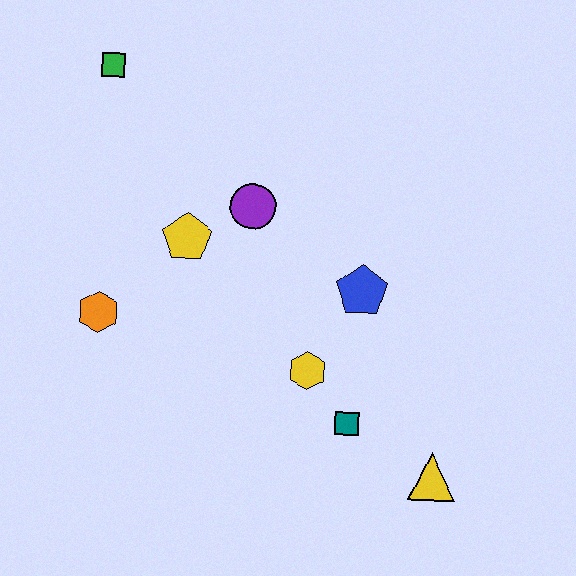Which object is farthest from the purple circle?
The yellow triangle is farthest from the purple circle.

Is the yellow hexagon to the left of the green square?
No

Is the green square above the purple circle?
Yes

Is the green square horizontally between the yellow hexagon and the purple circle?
No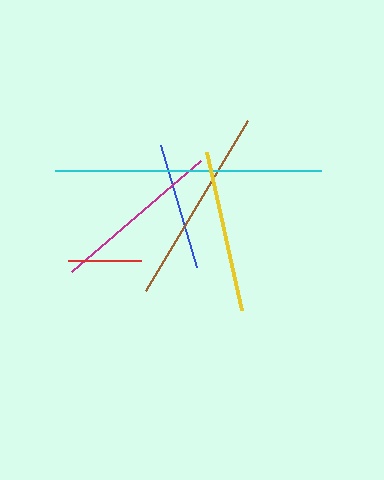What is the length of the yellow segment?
The yellow segment is approximately 162 pixels long.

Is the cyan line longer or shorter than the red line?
The cyan line is longer than the red line.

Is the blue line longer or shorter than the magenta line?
The magenta line is longer than the blue line.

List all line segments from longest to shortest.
From longest to shortest: cyan, brown, magenta, yellow, blue, red.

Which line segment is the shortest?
The red line is the shortest at approximately 73 pixels.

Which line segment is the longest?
The cyan line is the longest at approximately 267 pixels.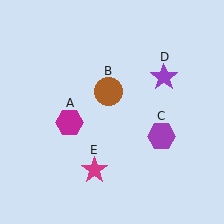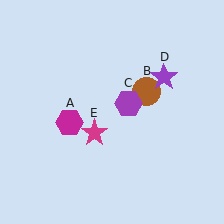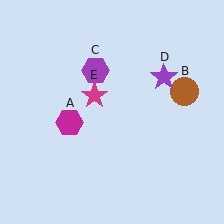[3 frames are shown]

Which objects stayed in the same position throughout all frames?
Magenta hexagon (object A) and purple star (object D) remained stationary.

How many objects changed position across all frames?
3 objects changed position: brown circle (object B), purple hexagon (object C), magenta star (object E).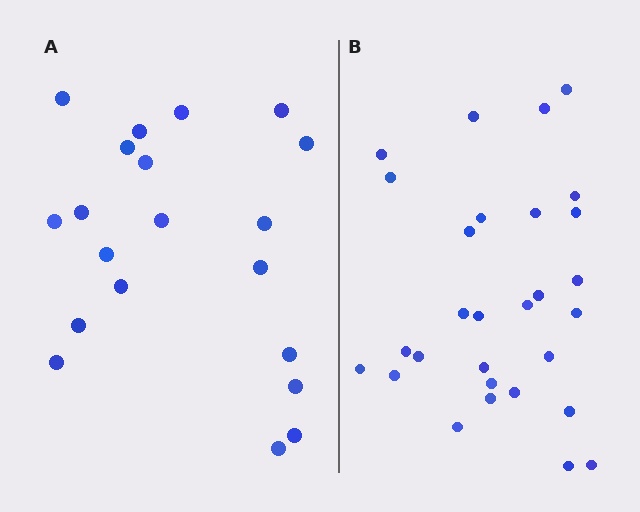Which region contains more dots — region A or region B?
Region B (the right region) has more dots.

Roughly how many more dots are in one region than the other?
Region B has roughly 8 or so more dots than region A.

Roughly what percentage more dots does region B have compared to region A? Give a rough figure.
About 45% more.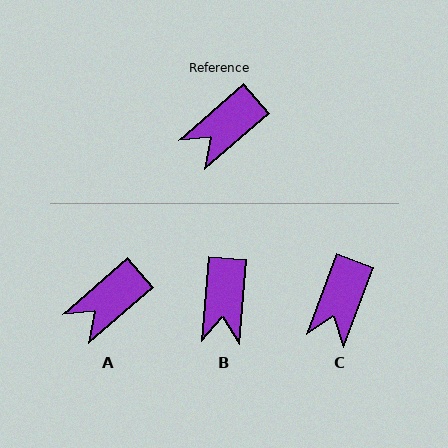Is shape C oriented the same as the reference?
No, it is off by about 29 degrees.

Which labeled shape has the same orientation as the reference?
A.